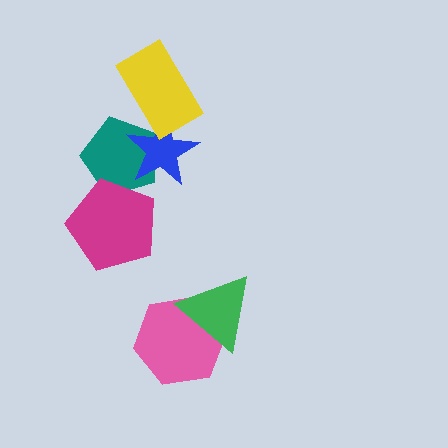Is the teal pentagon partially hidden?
Yes, it is partially covered by another shape.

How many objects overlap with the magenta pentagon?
1 object overlaps with the magenta pentagon.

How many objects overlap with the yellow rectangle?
1 object overlaps with the yellow rectangle.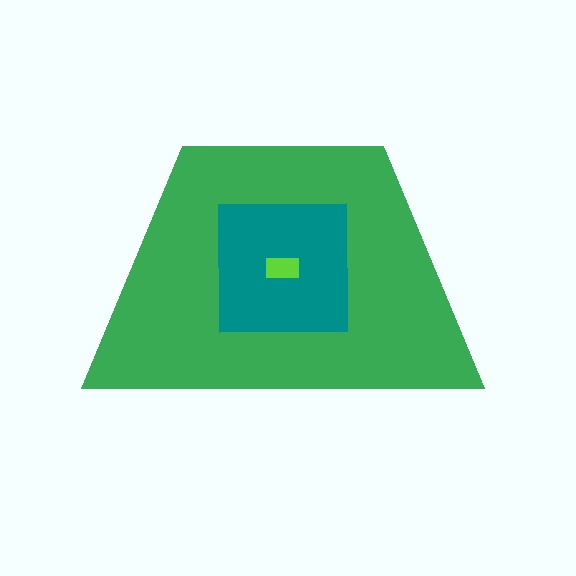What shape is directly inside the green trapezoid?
The teal square.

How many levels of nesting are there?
3.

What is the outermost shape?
The green trapezoid.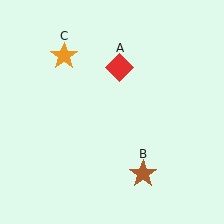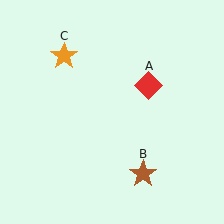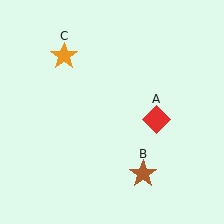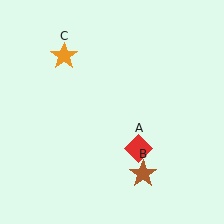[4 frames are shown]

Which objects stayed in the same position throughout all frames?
Brown star (object B) and orange star (object C) remained stationary.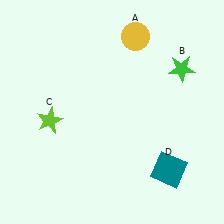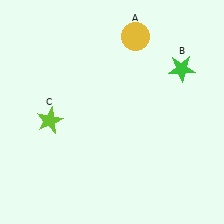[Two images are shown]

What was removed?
The teal square (D) was removed in Image 2.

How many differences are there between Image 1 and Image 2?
There is 1 difference between the two images.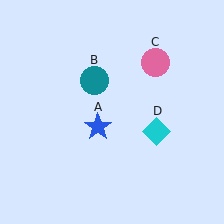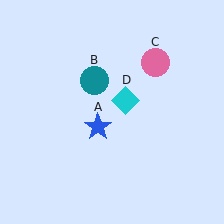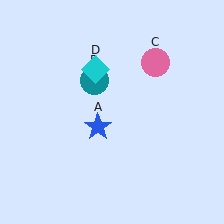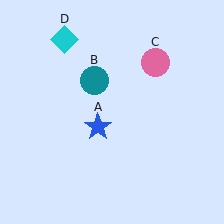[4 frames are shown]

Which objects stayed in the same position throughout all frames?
Blue star (object A) and teal circle (object B) and pink circle (object C) remained stationary.